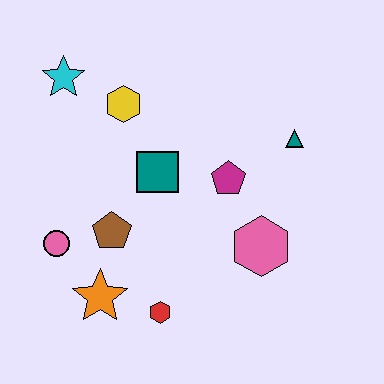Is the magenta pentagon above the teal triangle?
No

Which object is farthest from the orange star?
The teal triangle is farthest from the orange star.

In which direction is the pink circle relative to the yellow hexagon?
The pink circle is below the yellow hexagon.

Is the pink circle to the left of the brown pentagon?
Yes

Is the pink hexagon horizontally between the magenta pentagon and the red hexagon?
No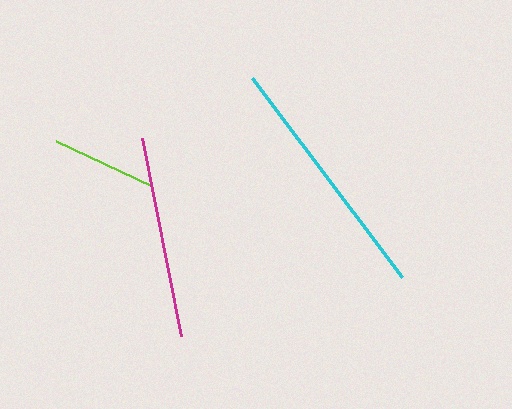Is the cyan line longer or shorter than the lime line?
The cyan line is longer than the lime line.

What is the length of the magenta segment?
The magenta segment is approximately 202 pixels long.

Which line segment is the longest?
The cyan line is the longest at approximately 249 pixels.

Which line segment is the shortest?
The lime line is the shortest at approximately 107 pixels.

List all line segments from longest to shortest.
From longest to shortest: cyan, magenta, lime.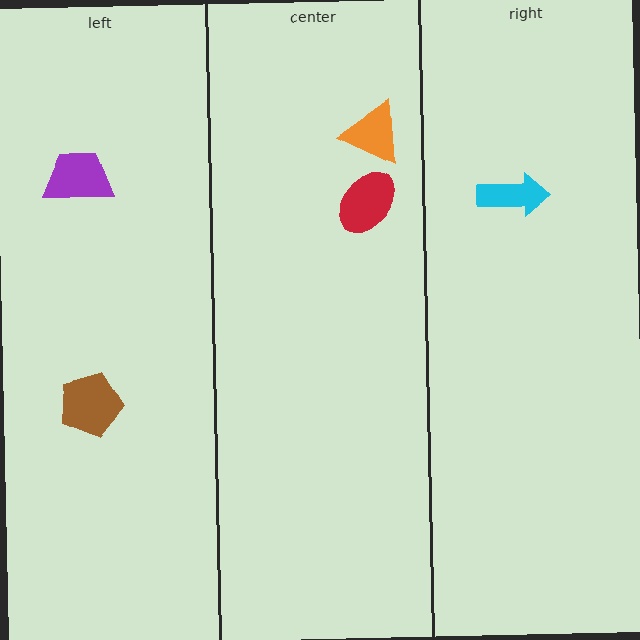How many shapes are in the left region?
2.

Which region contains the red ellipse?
The center region.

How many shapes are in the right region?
1.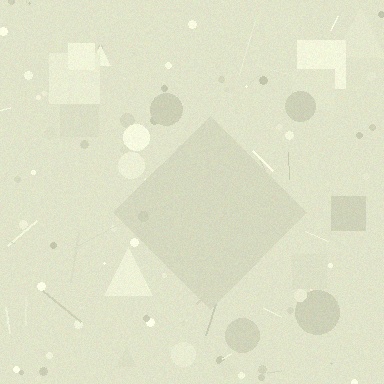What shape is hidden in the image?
A diamond is hidden in the image.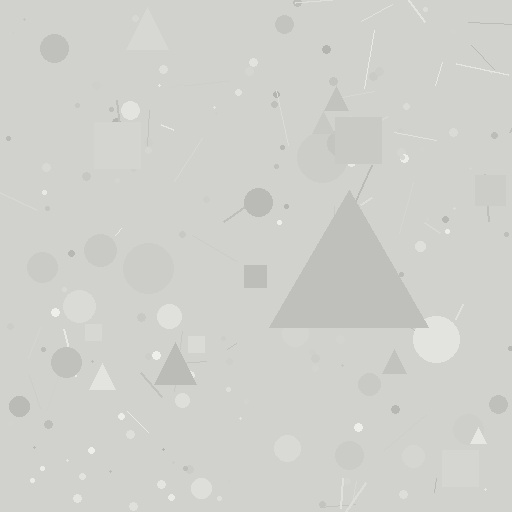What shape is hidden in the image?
A triangle is hidden in the image.